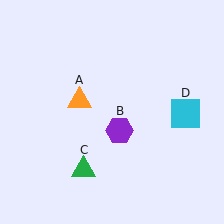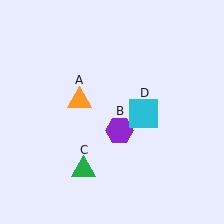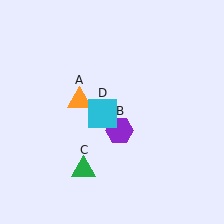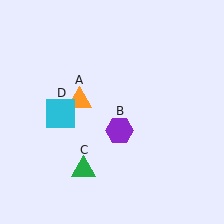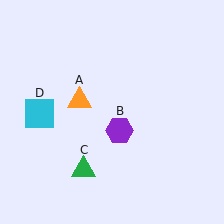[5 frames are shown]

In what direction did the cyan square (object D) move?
The cyan square (object D) moved left.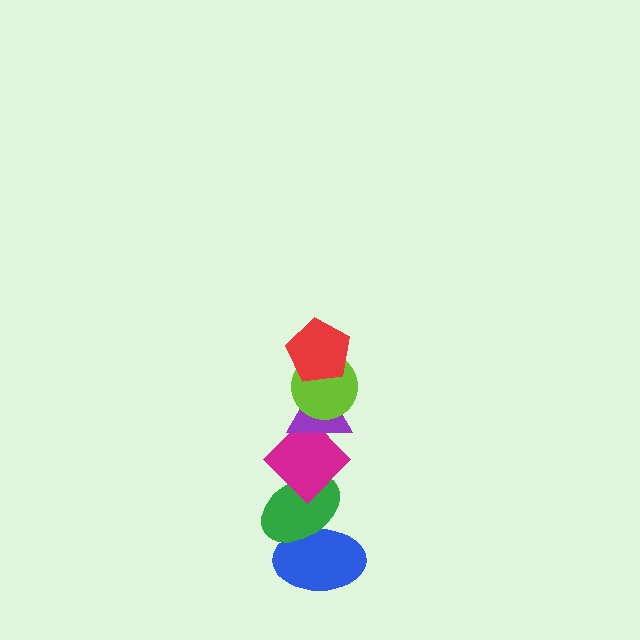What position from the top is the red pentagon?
The red pentagon is 1st from the top.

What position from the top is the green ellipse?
The green ellipse is 5th from the top.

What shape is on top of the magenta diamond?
The purple triangle is on top of the magenta diamond.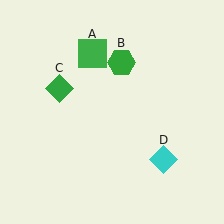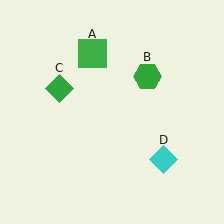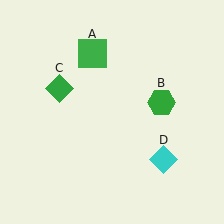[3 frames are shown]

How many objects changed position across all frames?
1 object changed position: green hexagon (object B).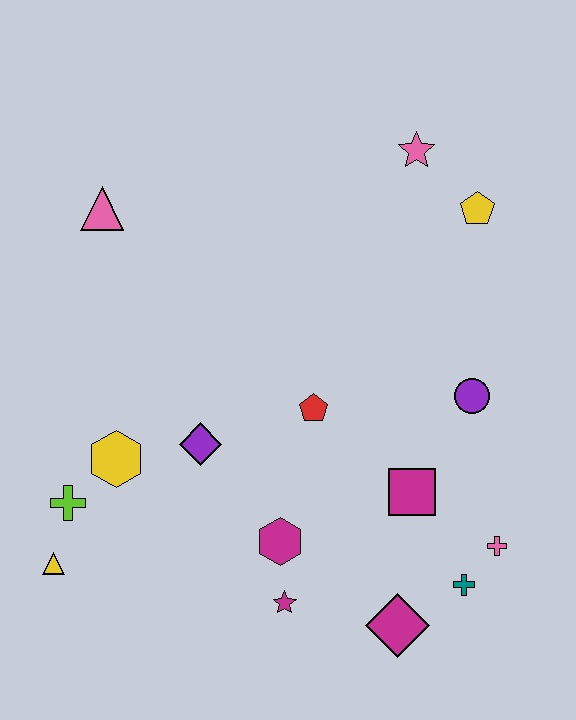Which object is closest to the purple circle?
The magenta square is closest to the purple circle.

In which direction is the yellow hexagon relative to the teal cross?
The yellow hexagon is to the left of the teal cross.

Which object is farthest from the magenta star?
The pink star is farthest from the magenta star.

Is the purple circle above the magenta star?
Yes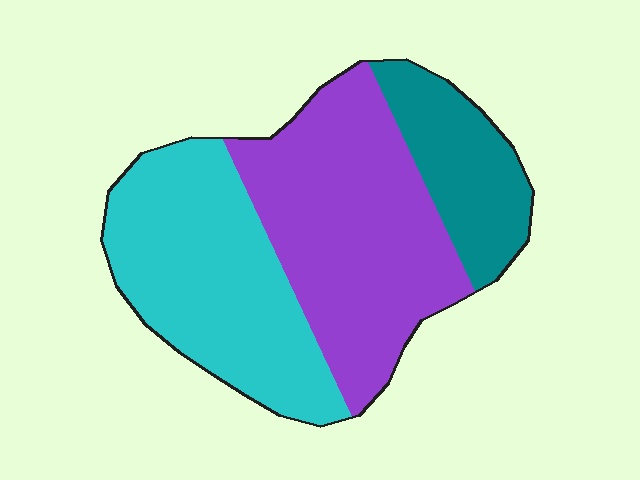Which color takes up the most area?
Purple, at roughly 45%.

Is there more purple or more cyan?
Purple.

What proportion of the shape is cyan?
Cyan covers about 40% of the shape.